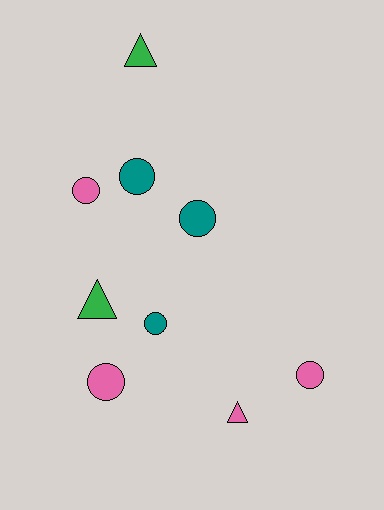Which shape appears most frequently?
Circle, with 6 objects.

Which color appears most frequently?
Pink, with 4 objects.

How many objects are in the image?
There are 9 objects.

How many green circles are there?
There are no green circles.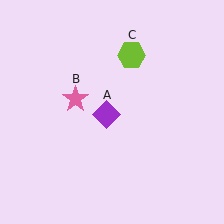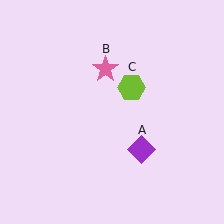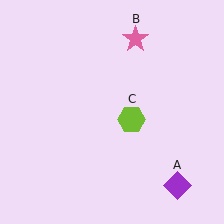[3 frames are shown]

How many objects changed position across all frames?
3 objects changed position: purple diamond (object A), pink star (object B), lime hexagon (object C).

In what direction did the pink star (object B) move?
The pink star (object B) moved up and to the right.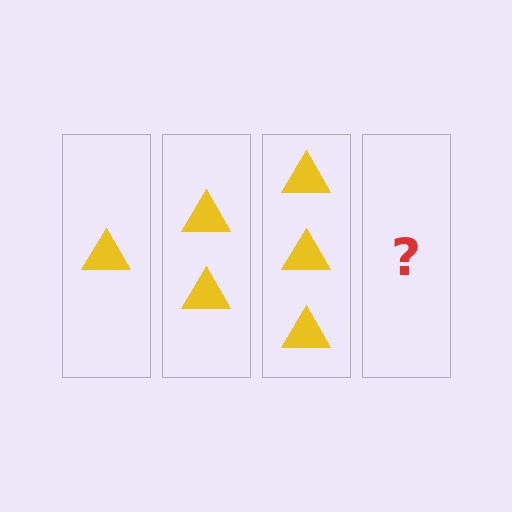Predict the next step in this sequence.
The next step is 4 triangles.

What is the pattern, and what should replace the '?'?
The pattern is that each step adds one more triangle. The '?' should be 4 triangles.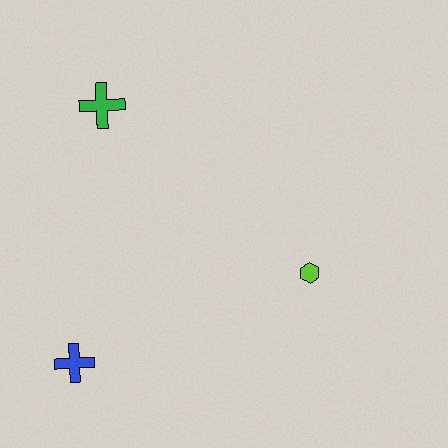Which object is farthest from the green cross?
The lime hexagon is farthest from the green cross.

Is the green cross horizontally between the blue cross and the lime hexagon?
Yes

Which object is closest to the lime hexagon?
The blue cross is closest to the lime hexagon.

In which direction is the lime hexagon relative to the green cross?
The lime hexagon is to the right of the green cross.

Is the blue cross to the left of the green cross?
Yes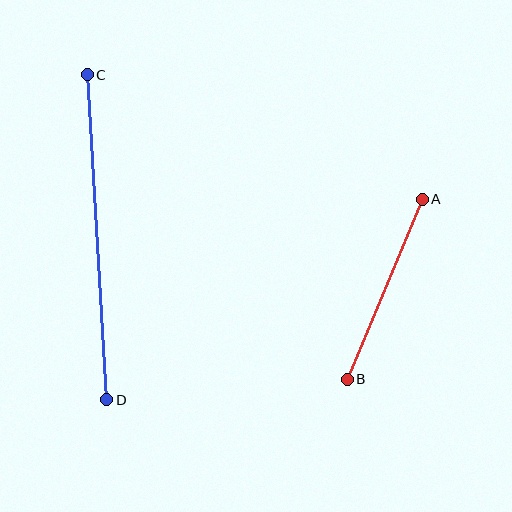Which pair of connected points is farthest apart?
Points C and D are farthest apart.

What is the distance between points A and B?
The distance is approximately 195 pixels.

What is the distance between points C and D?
The distance is approximately 326 pixels.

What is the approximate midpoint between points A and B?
The midpoint is at approximately (385, 289) pixels.